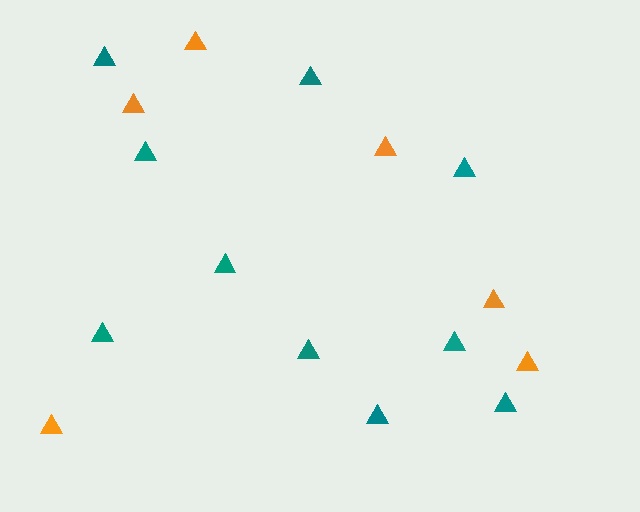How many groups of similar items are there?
There are 2 groups: one group of teal triangles (10) and one group of orange triangles (6).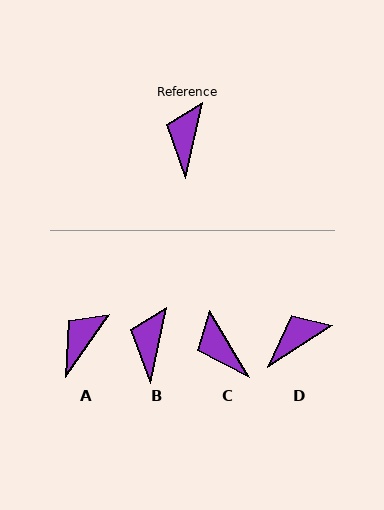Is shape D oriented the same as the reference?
No, it is off by about 45 degrees.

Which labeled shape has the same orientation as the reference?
B.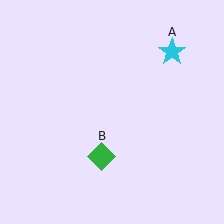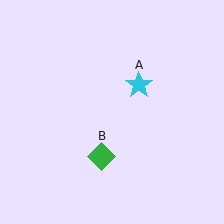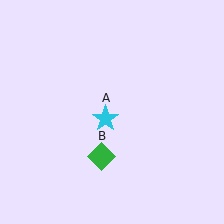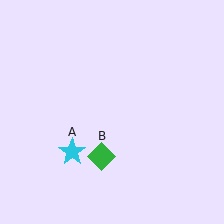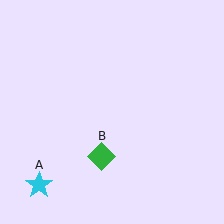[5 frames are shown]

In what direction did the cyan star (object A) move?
The cyan star (object A) moved down and to the left.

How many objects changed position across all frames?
1 object changed position: cyan star (object A).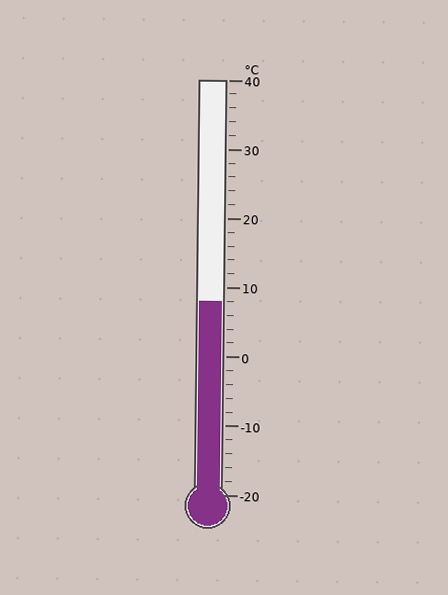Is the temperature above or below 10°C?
The temperature is below 10°C.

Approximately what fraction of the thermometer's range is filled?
The thermometer is filled to approximately 45% of its range.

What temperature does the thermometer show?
The thermometer shows approximately 8°C.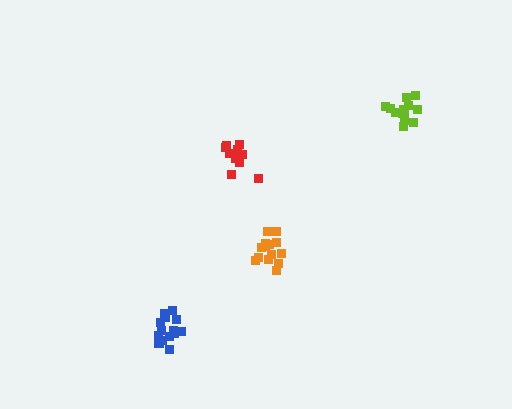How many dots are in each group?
Group 1: 11 dots, Group 2: 13 dots, Group 3: 15 dots, Group 4: 15 dots (54 total).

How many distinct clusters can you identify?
There are 4 distinct clusters.